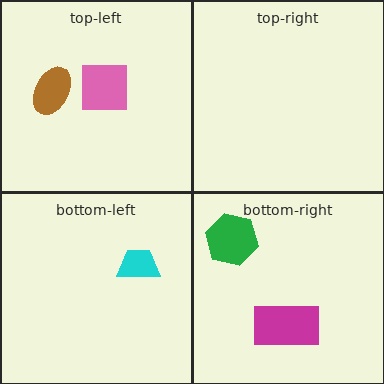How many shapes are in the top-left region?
2.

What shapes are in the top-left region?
The brown ellipse, the pink square.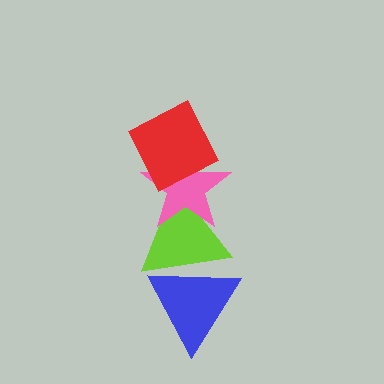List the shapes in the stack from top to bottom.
From top to bottom: the red diamond, the pink star, the lime triangle, the blue triangle.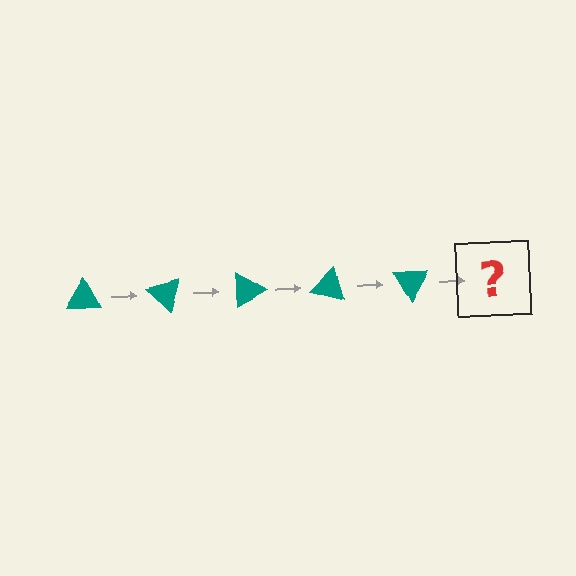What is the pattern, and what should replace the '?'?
The pattern is that the triangle rotates 45 degrees each step. The '?' should be a teal triangle rotated 225 degrees.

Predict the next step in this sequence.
The next step is a teal triangle rotated 225 degrees.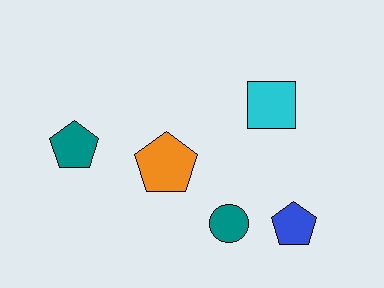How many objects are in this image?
There are 5 objects.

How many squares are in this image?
There is 1 square.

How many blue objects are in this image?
There is 1 blue object.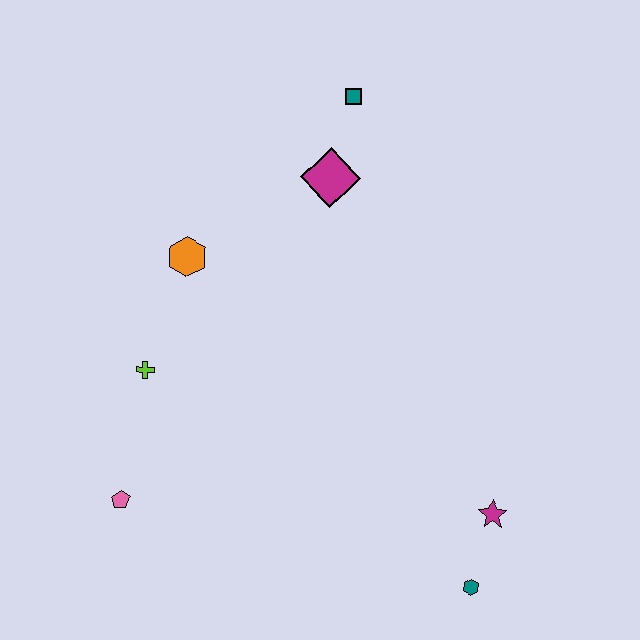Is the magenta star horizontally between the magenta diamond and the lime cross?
No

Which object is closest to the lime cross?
The orange hexagon is closest to the lime cross.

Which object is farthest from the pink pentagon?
The teal square is farthest from the pink pentagon.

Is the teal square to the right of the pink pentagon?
Yes